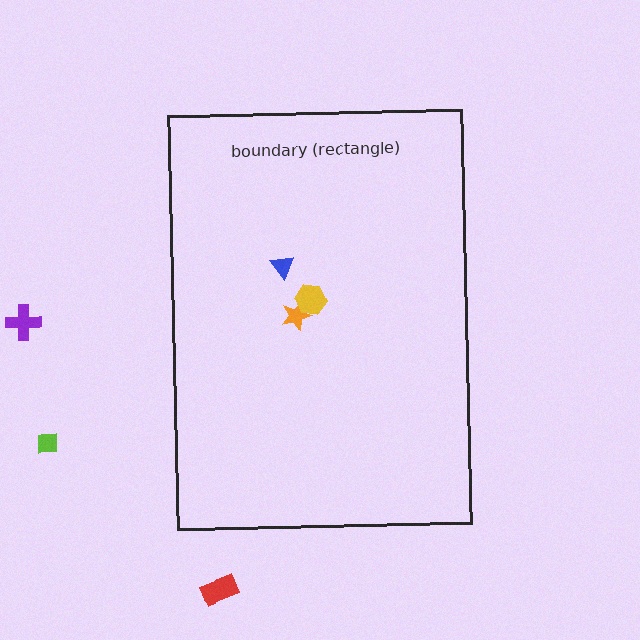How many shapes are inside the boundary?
3 inside, 3 outside.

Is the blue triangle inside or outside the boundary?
Inside.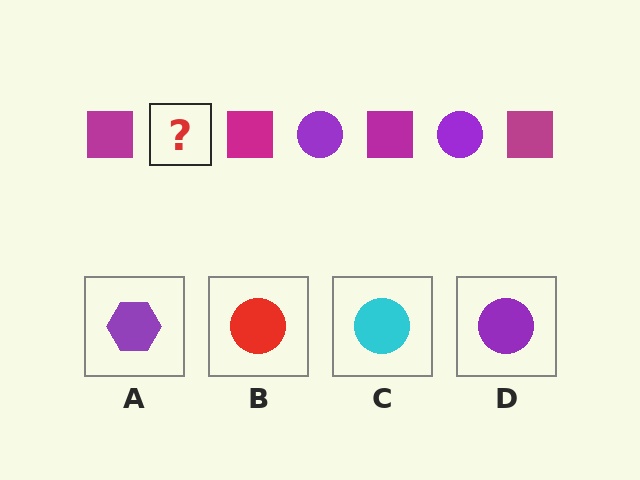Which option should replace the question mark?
Option D.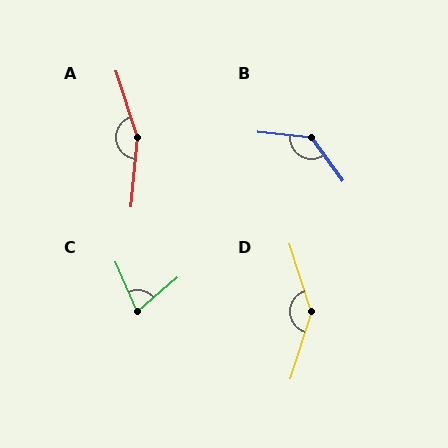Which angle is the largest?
A, at approximately 157 degrees.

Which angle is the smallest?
C, at approximately 73 degrees.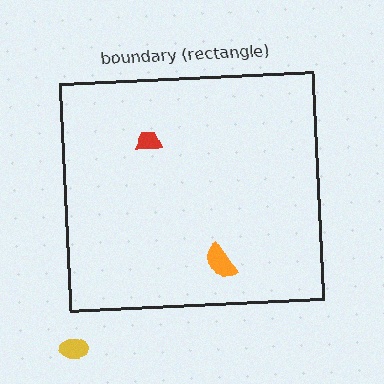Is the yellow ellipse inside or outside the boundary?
Outside.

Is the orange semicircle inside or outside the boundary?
Inside.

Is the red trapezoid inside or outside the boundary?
Inside.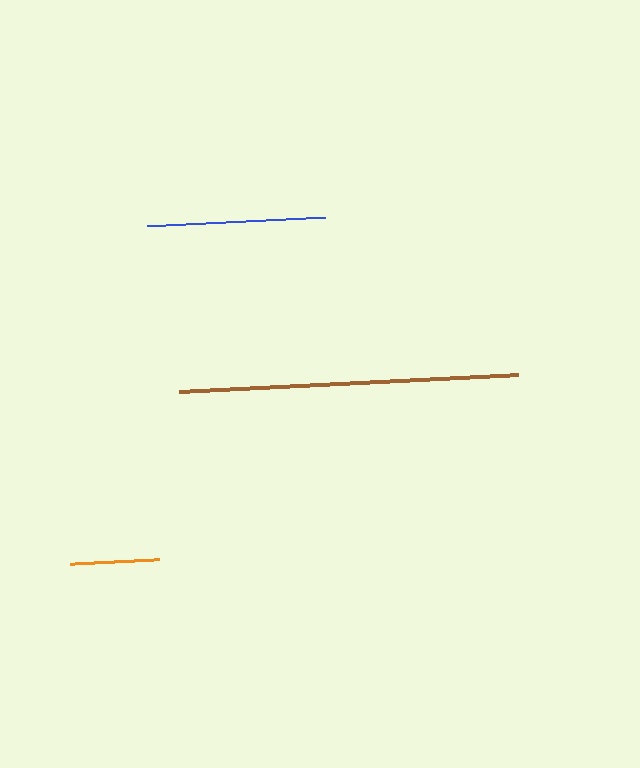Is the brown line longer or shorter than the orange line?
The brown line is longer than the orange line.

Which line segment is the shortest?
The orange line is the shortest at approximately 89 pixels.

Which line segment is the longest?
The brown line is the longest at approximately 339 pixels.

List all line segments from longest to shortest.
From longest to shortest: brown, blue, orange.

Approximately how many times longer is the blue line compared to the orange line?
The blue line is approximately 2.0 times the length of the orange line.